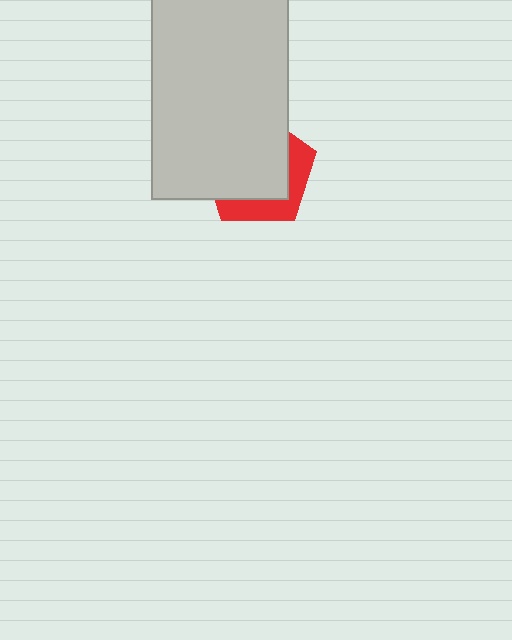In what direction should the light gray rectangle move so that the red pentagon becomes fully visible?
The light gray rectangle should move toward the upper-left. That is the shortest direction to clear the overlap and leave the red pentagon fully visible.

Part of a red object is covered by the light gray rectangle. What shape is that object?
It is a pentagon.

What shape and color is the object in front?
The object in front is a light gray rectangle.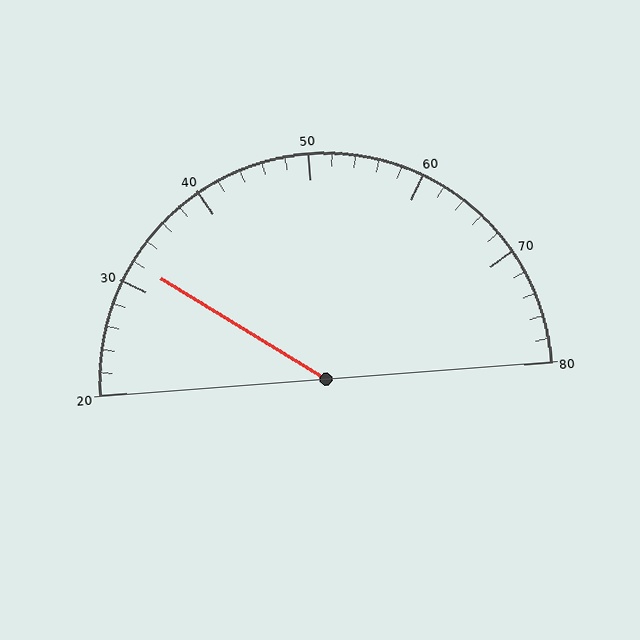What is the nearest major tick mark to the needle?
The nearest major tick mark is 30.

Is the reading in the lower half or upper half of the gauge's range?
The reading is in the lower half of the range (20 to 80).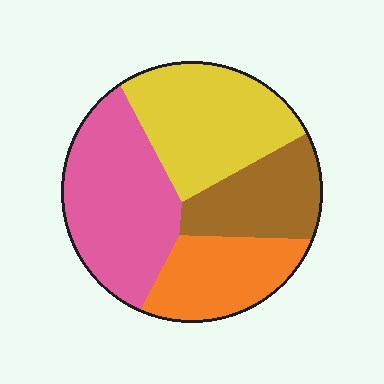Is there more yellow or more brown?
Yellow.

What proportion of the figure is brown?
Brown takes up between a sixth and a third of the figure.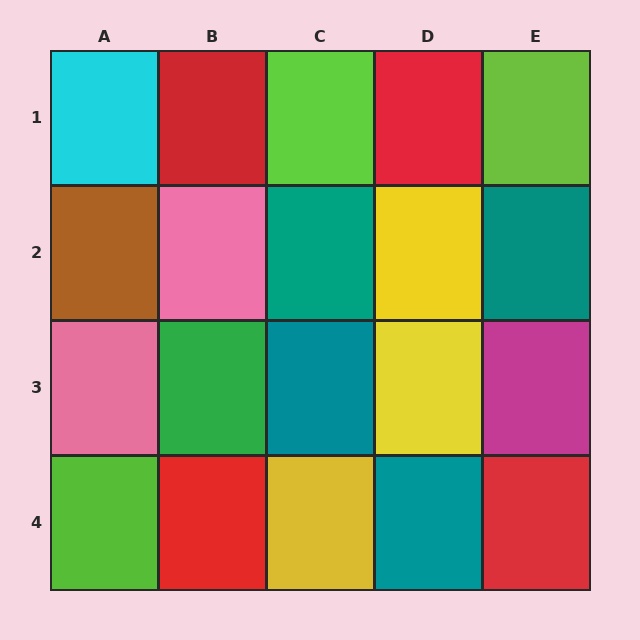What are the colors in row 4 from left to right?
Lime, red, yellow, teal, red.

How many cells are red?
4 cells are red.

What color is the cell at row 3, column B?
Green.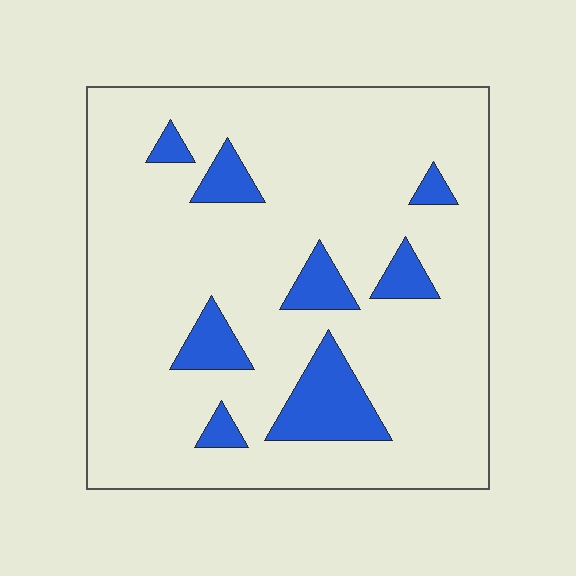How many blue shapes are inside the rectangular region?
8.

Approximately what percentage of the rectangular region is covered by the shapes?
Approximately 15%.